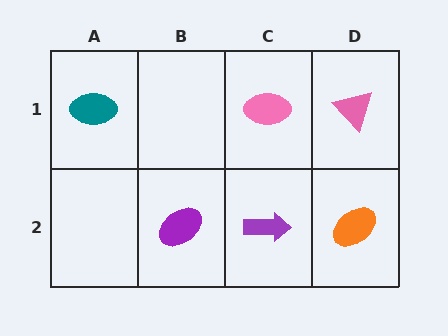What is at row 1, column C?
A pink ellipse.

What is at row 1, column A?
A teal ellipse.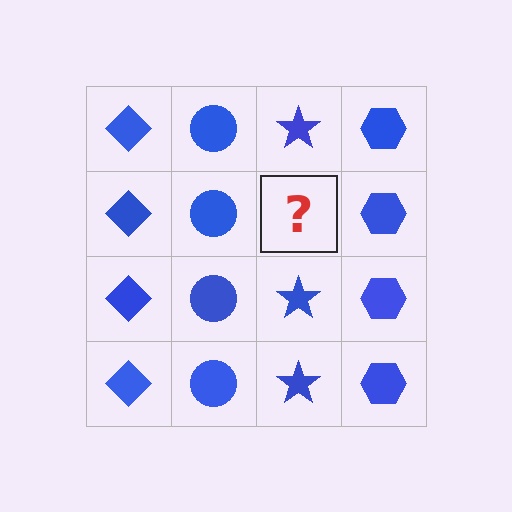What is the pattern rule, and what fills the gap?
The rule is that each column has a consistent shape. The gap should be filled with a blue star.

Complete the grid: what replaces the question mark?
The question mark should be replaced with a blue star.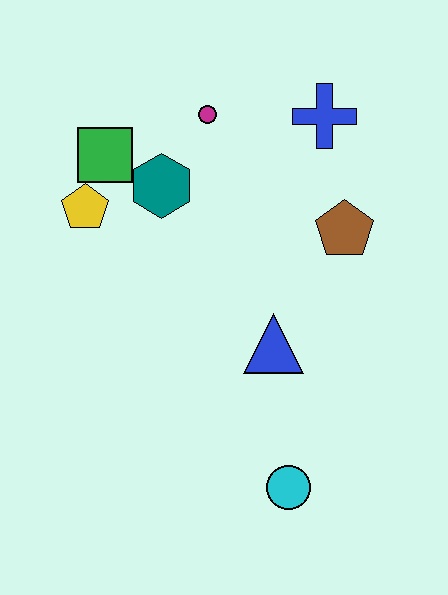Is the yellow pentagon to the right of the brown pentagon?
No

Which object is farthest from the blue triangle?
The green square is farthest from the blue triangle.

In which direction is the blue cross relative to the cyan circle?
The blue cross is above the cyan circle.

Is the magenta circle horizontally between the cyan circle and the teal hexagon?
Yes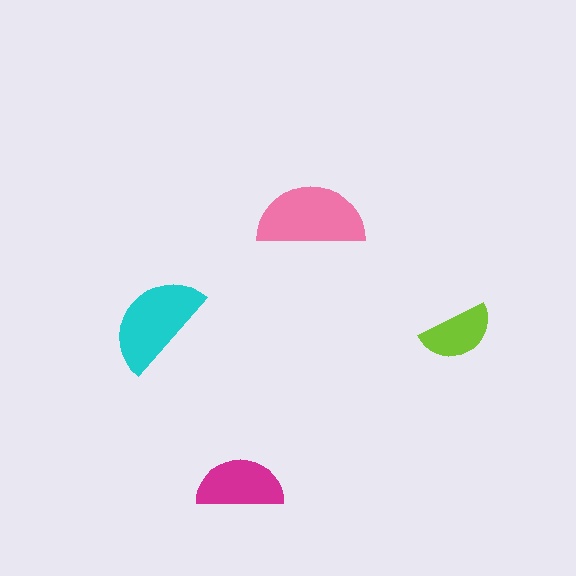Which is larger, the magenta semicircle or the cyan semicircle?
The cyan one.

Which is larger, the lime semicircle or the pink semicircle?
The pink one.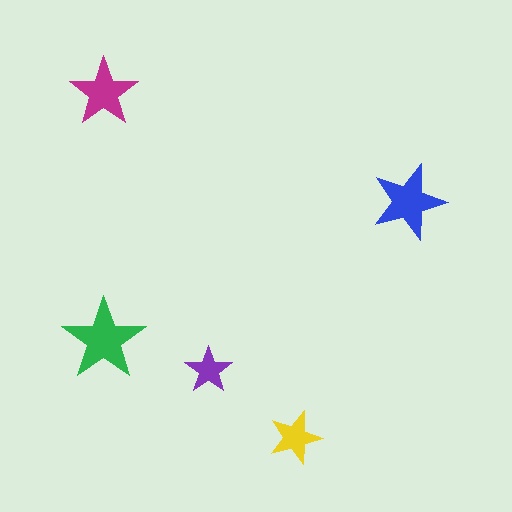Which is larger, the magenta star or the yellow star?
The magenta one.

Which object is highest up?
The magenta star is topmost.